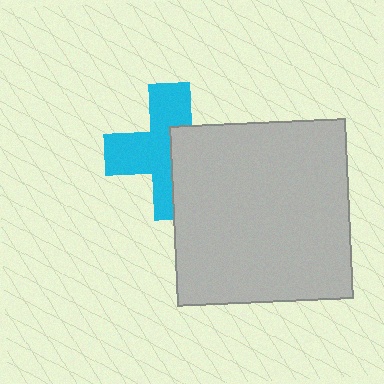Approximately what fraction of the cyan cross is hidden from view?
Roughly 43% of the cyan cross is hidden behind the light gray rectangle.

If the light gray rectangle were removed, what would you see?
You would see the complete cyan cross.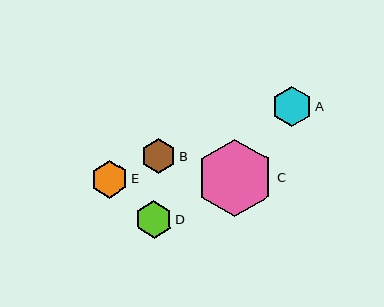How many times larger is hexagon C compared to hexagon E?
Hexagon C is approximately 2.1 times the size of hexagon E.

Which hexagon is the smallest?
Hexagon B is the smallest with a size of approximately 35 pixels.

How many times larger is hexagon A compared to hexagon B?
Hexagon A is approximately 1.1 times the size of hexagon B.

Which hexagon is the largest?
Hexagon C is the largest with a size of approximately 78 pixels.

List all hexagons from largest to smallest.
From largest to smallest: C, A, E, D, B.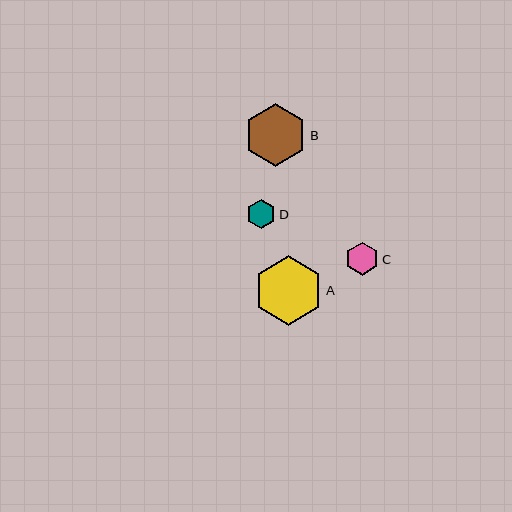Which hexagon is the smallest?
Hexagon D is the smallest with a size of approximately 29 pixels.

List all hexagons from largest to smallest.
From largest to smallest: A, B, C, D.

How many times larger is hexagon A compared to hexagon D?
Hexagon A is approximately 2.4 times the size of hexagon D.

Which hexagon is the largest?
Hexagon A is the largest with a size of approximately 69 pixels.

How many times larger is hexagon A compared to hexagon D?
Hexagon A is approximately 2.4 times the size of hexagon D.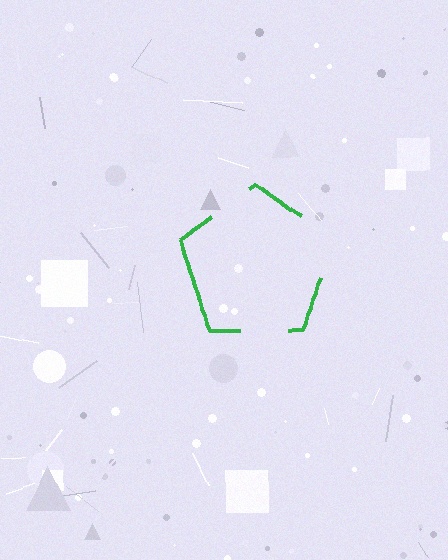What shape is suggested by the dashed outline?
The dashed outline suggests a pentagon.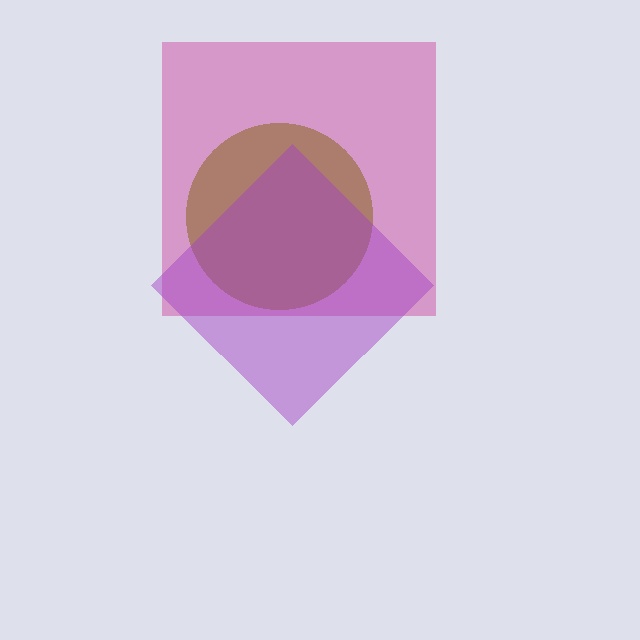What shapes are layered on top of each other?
The layered shapes are: a magenta square, a brown circle, a purple diamond.